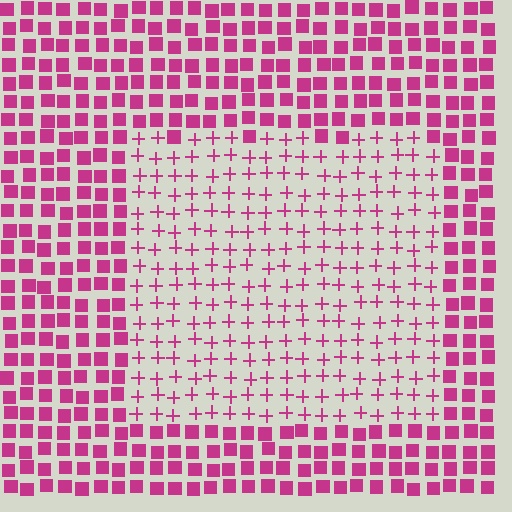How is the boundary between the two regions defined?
The boundary is defined by a change in element shape: plus signs inside vs. squares outside. All elements share the same color and spacing.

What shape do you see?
I see a rectangle.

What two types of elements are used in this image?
The image uses plus signs inside the rectangle region and squares outside it.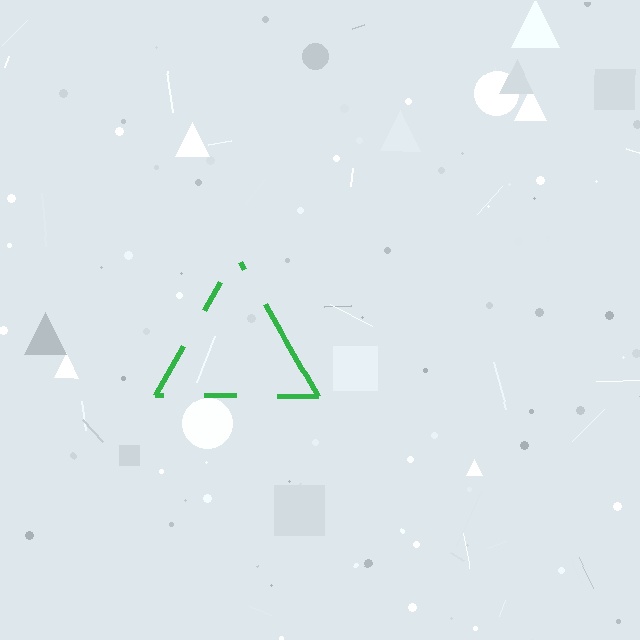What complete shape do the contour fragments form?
The contour fragments form a triangle.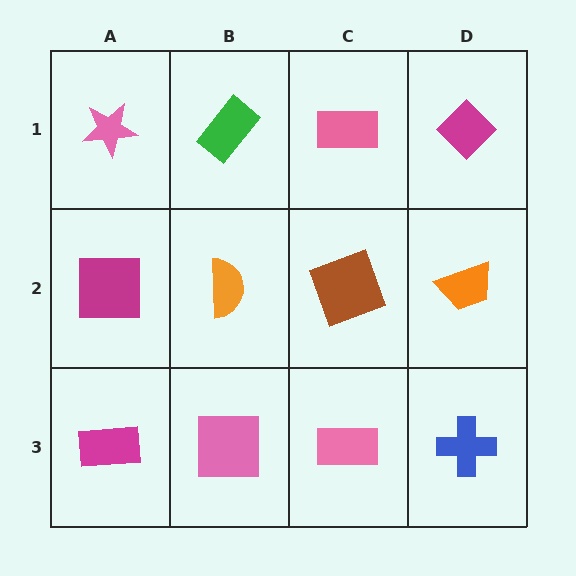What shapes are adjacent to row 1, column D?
An orange trapezoid (row 2, column D), a pink rectangle (row 1, column C).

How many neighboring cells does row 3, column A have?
2.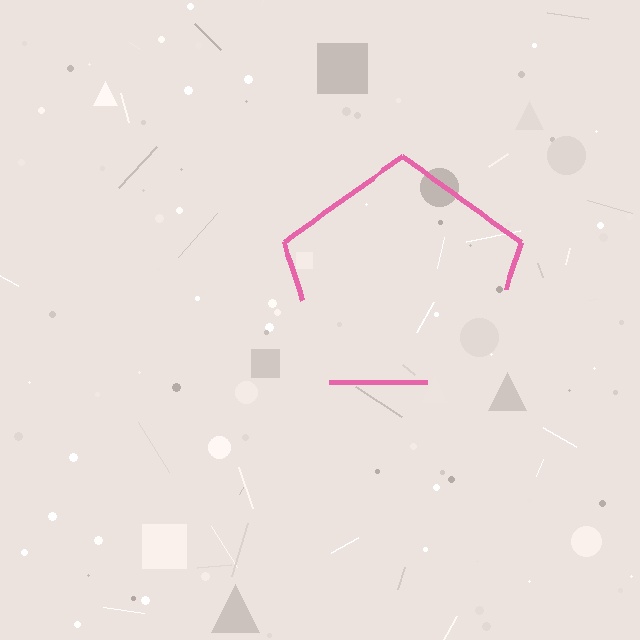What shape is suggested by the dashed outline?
The dashed outline suggests a pentagon.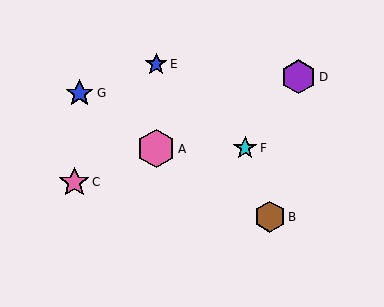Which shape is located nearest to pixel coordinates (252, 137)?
The cyan star (labeled F) at (245, 148) is nearest to that location.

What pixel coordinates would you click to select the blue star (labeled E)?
Click at (156, 64) to select the blue star E.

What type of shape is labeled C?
Shape C is a pink star.